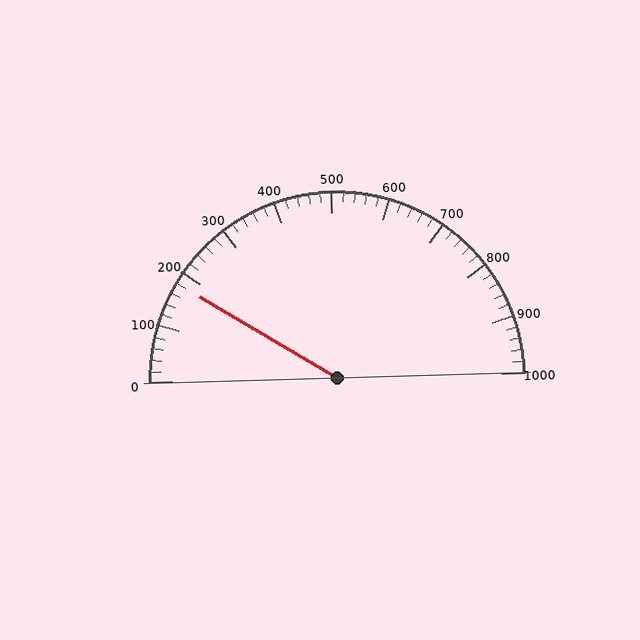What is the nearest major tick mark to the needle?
The nearest major tick mark is 200.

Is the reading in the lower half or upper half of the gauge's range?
The reading is in the lower half of the range (0 to 1000).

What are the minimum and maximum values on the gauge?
The gauge ranges from 0 to 1000.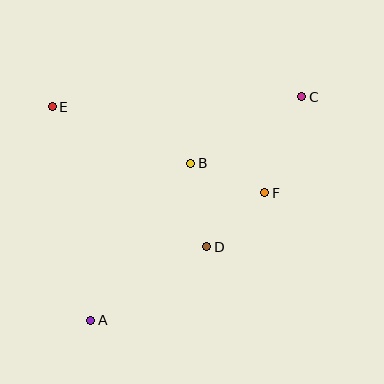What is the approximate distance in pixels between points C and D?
The distance between C and D is approximately 178 pixels.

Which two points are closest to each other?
Points D and F are closest to each other.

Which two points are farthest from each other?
Points A and C are farthest from each other.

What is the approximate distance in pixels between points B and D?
The distance between B and D is approximately 85 pixels.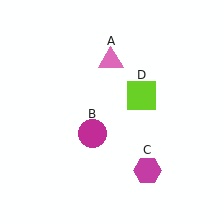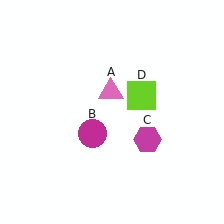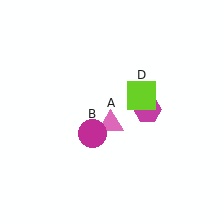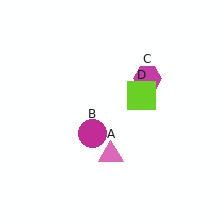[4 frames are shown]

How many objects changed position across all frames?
2 objects changed position: pink triangle (object A), magenta hexagon (object C).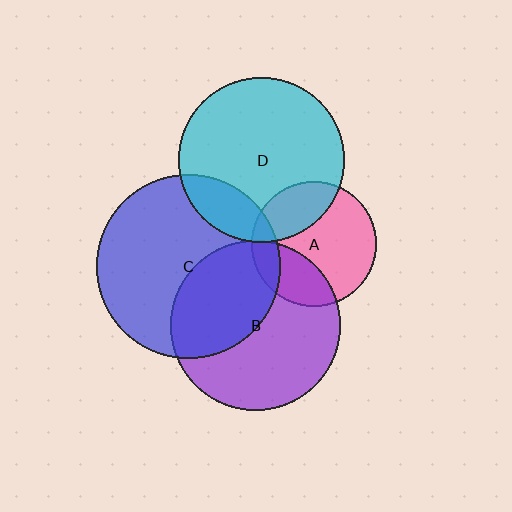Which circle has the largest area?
Circle C (blue).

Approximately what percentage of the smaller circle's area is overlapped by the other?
Approximately 10%.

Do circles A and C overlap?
Yes.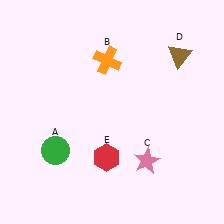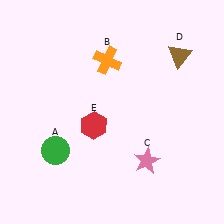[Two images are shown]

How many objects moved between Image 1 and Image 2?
1 object moved between the two images.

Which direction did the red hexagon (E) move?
The red hexagon (E) moved up.